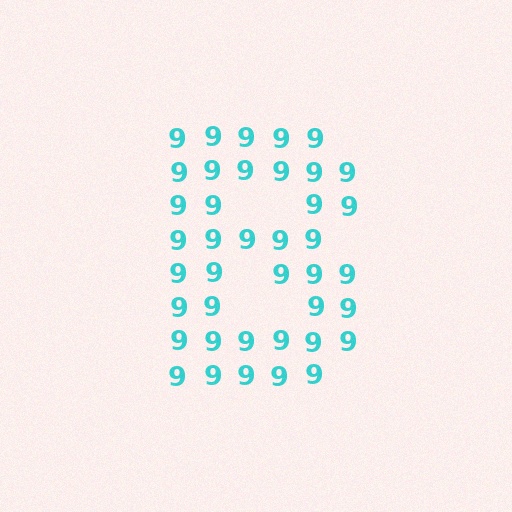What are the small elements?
The small elements are digit 9's.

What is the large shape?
The large shape is the letter B.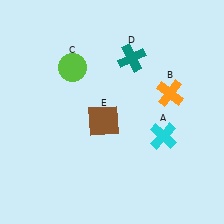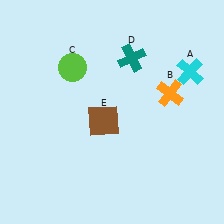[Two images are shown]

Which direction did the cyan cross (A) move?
The cyan cross (A) moved up.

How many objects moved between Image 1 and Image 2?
1 object moved between the two images.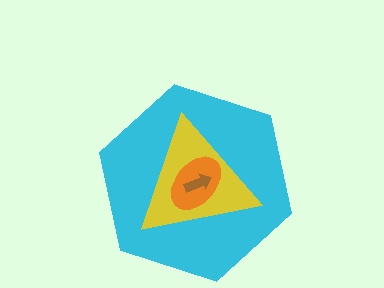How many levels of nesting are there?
4.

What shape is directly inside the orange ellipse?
The brown arrow.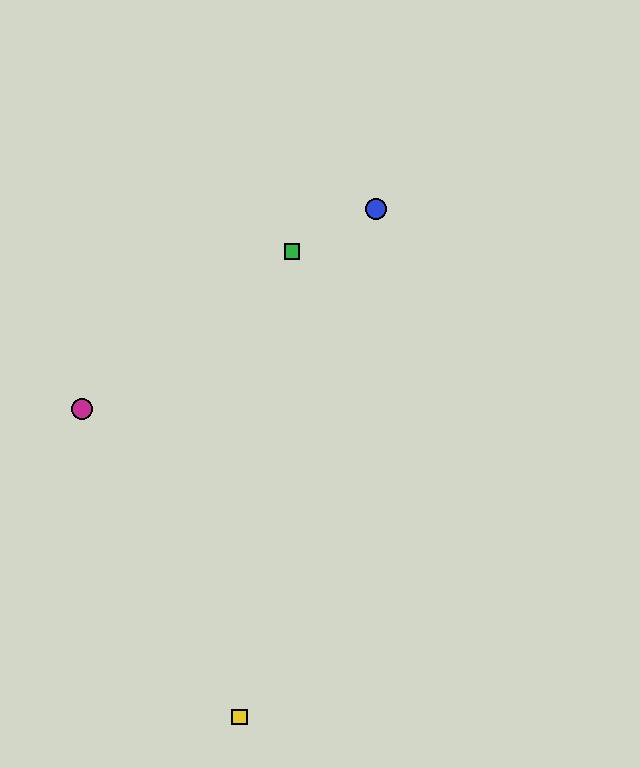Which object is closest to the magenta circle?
The green square is closest to the magenta circle.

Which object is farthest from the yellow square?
The blue circle is farthest from the yellow square.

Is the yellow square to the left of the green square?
Yes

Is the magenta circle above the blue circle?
No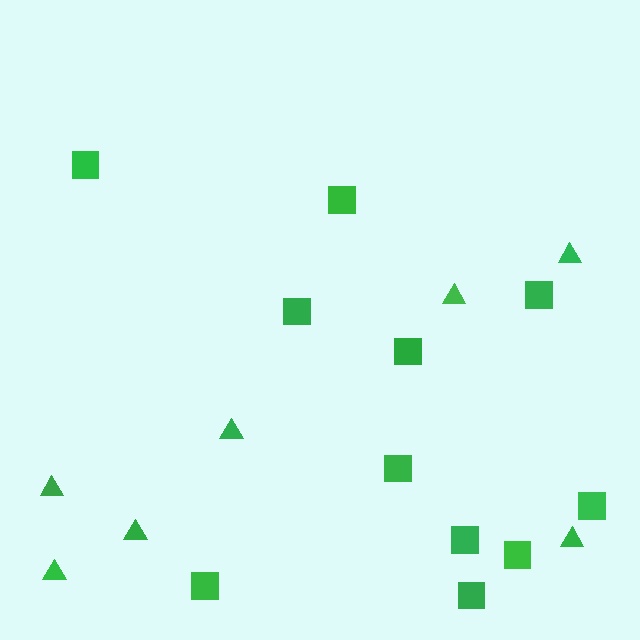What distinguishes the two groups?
There are 2 groups: one group of squares (11) and one group of triangles (7).